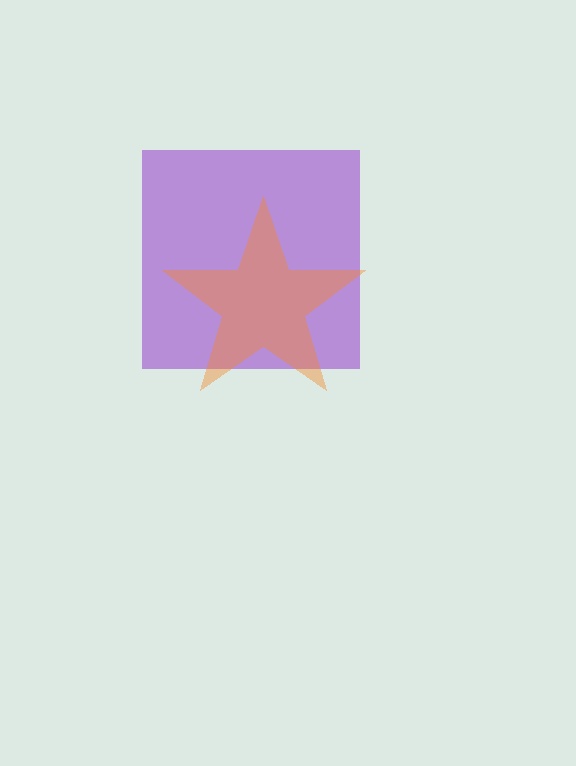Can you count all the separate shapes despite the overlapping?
Yes, there are 2 separate shapes.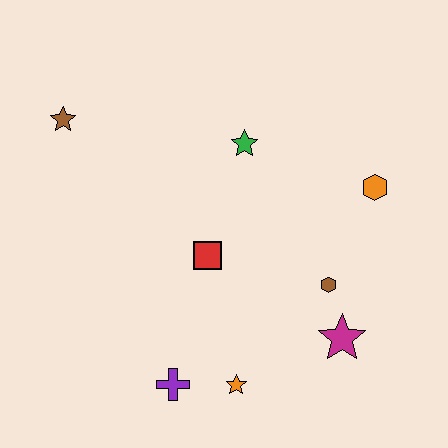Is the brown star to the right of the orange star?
No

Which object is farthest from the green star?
The purple cross is farthest from the green star.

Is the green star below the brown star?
Yes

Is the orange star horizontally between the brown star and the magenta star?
Yes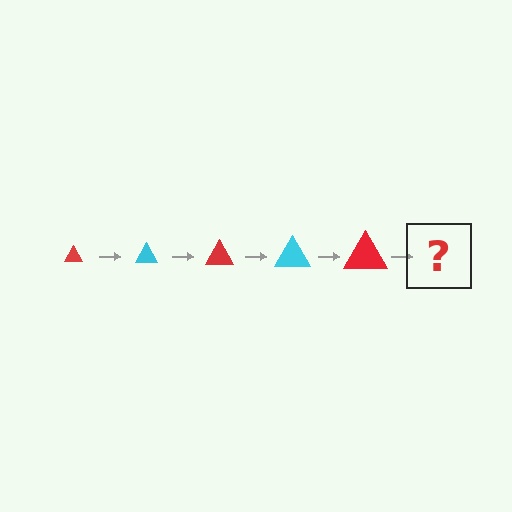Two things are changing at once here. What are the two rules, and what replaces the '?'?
The two rules are that the triangle grows larger each step and the color cycles through red and cyan. The '?' should be a cyan triangle, larger than the previous one.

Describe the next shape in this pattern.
It should be a cyan triangle, larger than the previous one.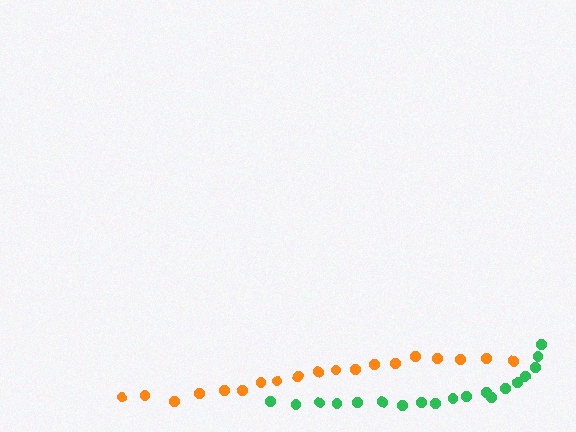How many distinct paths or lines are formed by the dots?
There are 2 distinct paths.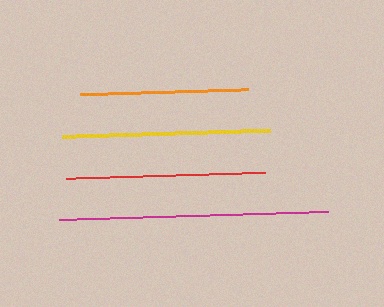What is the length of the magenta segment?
The magenta segment is approximately 269 pixels long.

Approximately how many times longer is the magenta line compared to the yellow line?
The magenta line is approximately 1.3 times the length of the yellow line.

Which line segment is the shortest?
The orange line is the shortest at approximately 168 pixels.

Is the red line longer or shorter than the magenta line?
The magenta line is longer than the red line.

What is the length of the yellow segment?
The yellow segment is approximately 207 pixels long.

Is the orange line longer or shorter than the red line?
The red line is longer than the orange line.